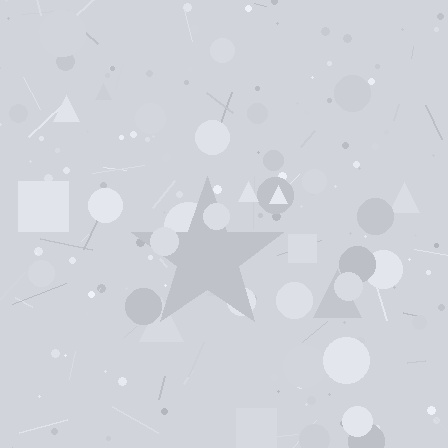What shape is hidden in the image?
A star is hidden in the image.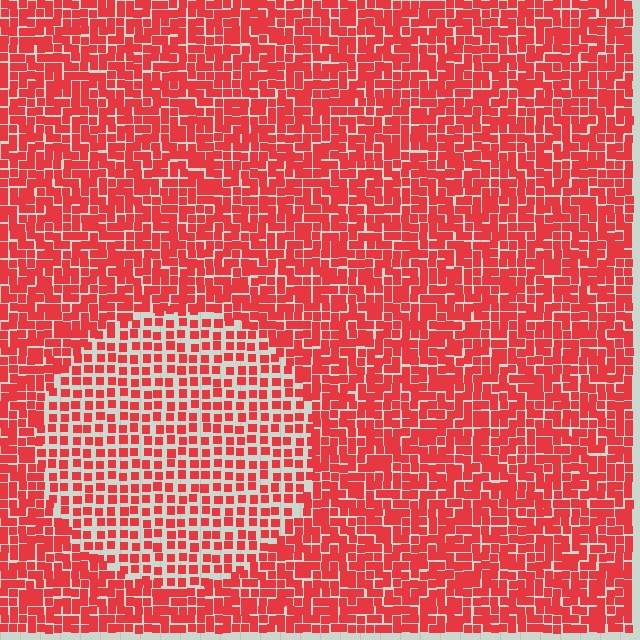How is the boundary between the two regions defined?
The boundary is defined by a change in element density (approximately 1.7x ratio). All elements are the same color, size, and shape.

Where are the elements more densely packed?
The elements are more densely packed outside the circle boundary.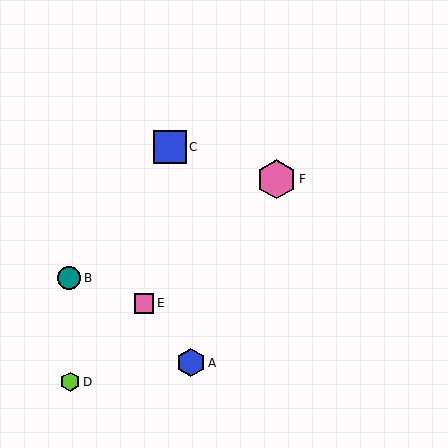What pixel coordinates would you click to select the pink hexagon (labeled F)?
Click at (276, 179) to select the pink hexagon F.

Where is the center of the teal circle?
The center of the teal circle is at (69, 278).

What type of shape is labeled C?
Shape C is a blue square.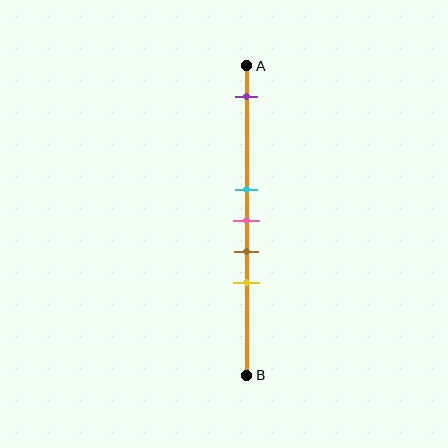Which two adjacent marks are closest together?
The cyan and pink marks are the closest adjacent pair.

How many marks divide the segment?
There are 5 marks dividing the segment.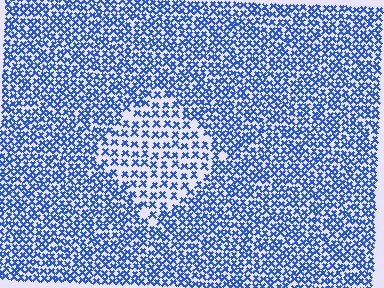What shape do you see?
I see a diamond.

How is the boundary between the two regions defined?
The boundary is defined by a change in element density (approximately 1.8x ratio). All elements are the same color, size, and shape.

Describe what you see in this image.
The image contains small blue elements arranged at two different densities. A diamond-shaped region is visible where the elements are less densely packed than the surrounding area.